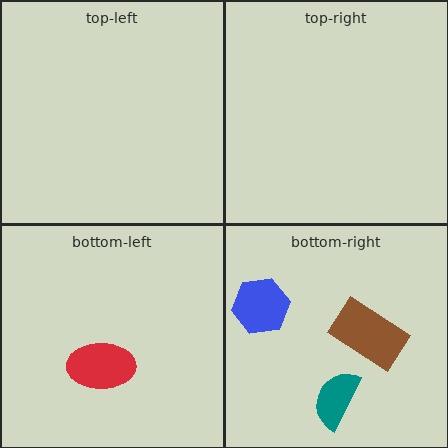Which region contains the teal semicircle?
The bottom-right region.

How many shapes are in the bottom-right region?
3.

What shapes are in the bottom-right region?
The teal semicircle, the brown rectangle, the blue hexagon.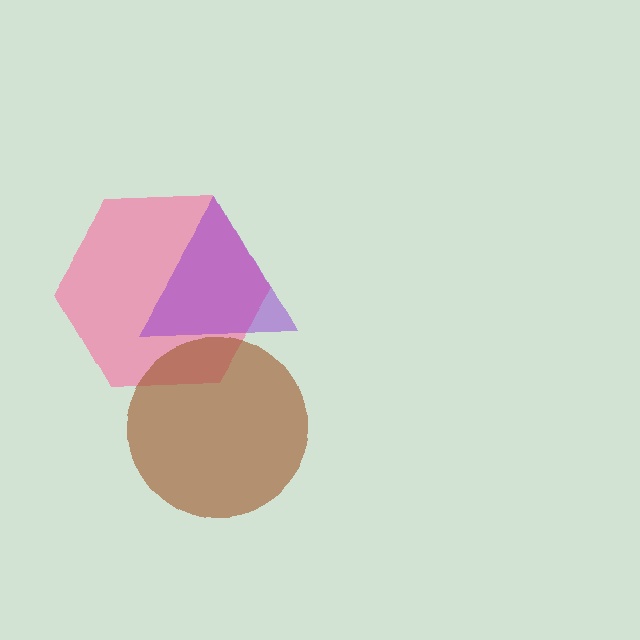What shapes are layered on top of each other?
The layered shapes are: a pink hexagon, a purple triangle, a brown circle.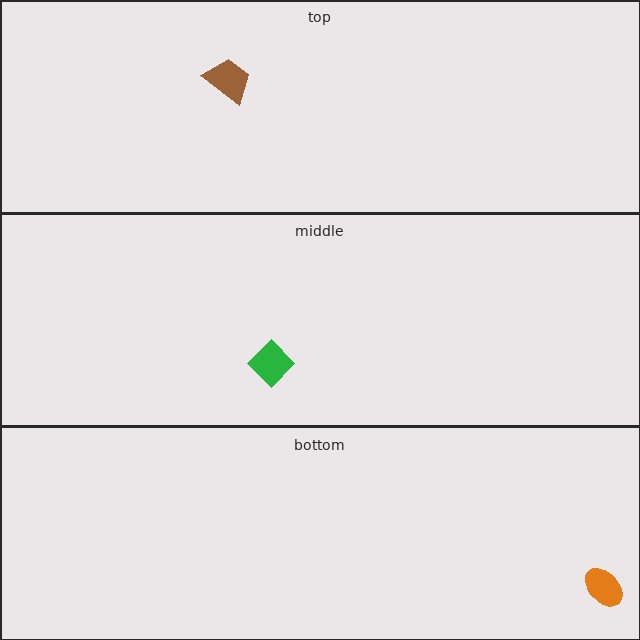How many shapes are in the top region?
1.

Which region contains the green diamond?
The middle region.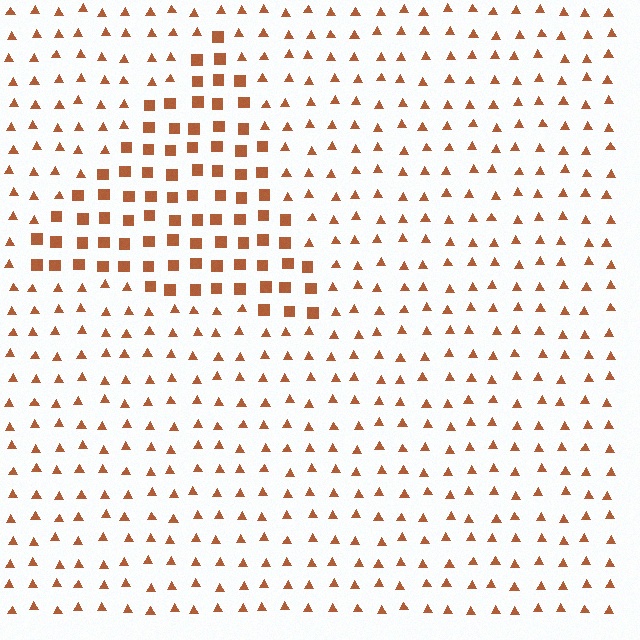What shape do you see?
I see a triangle.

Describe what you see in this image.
The image is filled with small brown elements arranged in a uniform grid. A triangle-shaped region contains squares, while the surrounding area contains triangles. The boundary is defined purely by the change in element shape.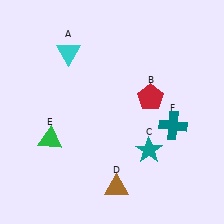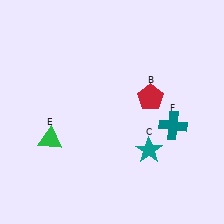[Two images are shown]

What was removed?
The brown triangle (D), the cyan triangle (A) were removed in Image 2.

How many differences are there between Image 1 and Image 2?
There are 2 differences between the two images.